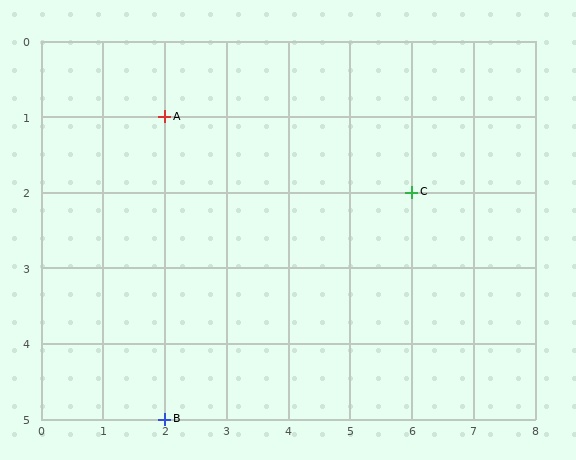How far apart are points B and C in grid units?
Points B and C are 4 columns and 3 rows apart (about 5.0 grid units diagonally).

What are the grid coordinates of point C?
Point C is at grid coordinates (6, 2).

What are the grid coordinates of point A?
Point A is at grid coordinates (2, 1).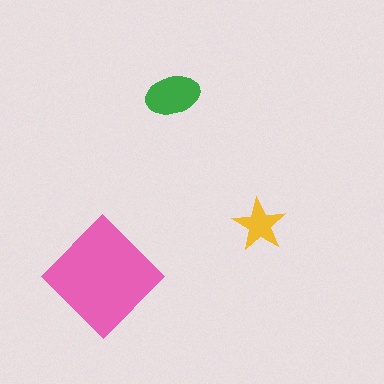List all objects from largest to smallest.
The pink diamond, the green ellipse, the yellow star.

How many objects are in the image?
There are 3 objects in the image.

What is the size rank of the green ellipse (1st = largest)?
2nd.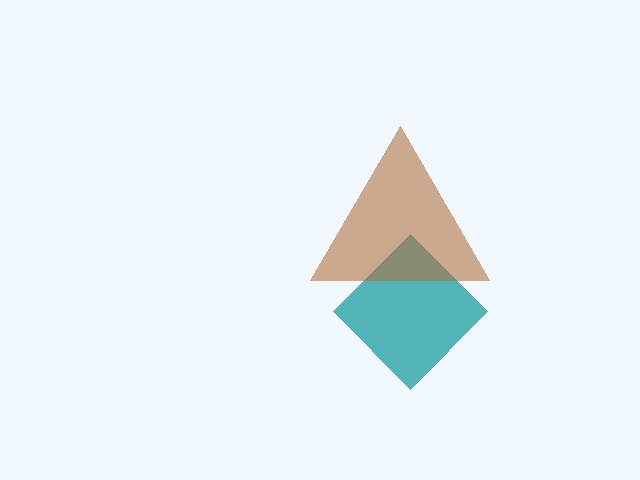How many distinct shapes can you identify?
There are 2 distinct shapes: a teal diamond, a brown triangle.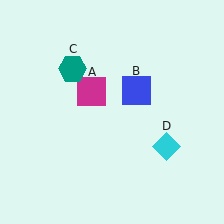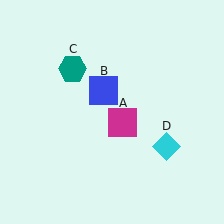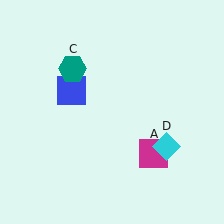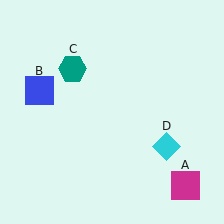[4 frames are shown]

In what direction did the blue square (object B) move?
The blue square (object B) moved left.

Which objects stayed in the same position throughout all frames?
Teal hexagon (object C) and cyan diamond (object D) remained stationary.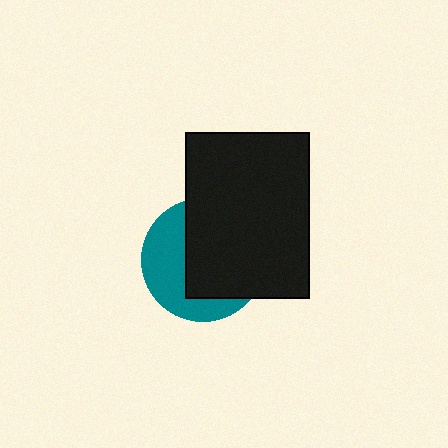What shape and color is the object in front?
The object in front is a black rectangle.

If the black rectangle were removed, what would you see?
You would see the complete teal circle.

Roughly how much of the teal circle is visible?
A small part of it is visible (roughly 41%).